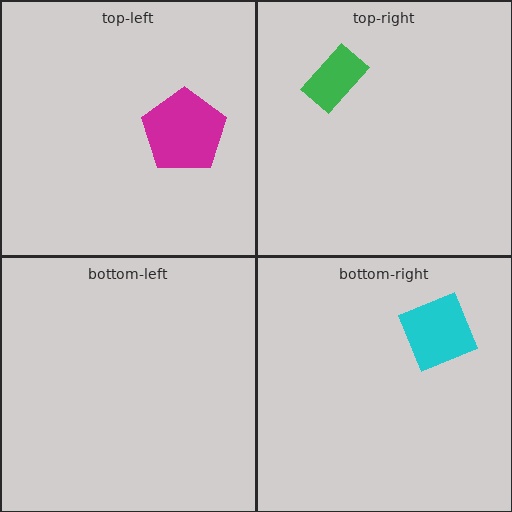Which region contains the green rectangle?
The top-right region.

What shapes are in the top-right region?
The green rectangle.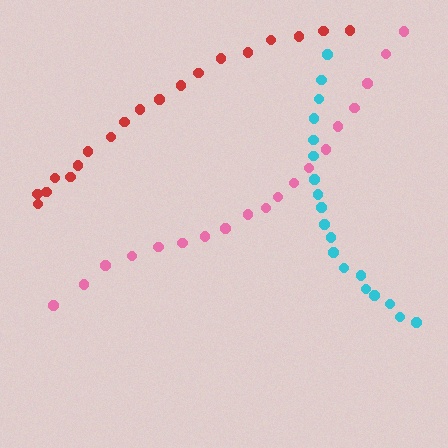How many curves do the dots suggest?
There are 3 distinct paths.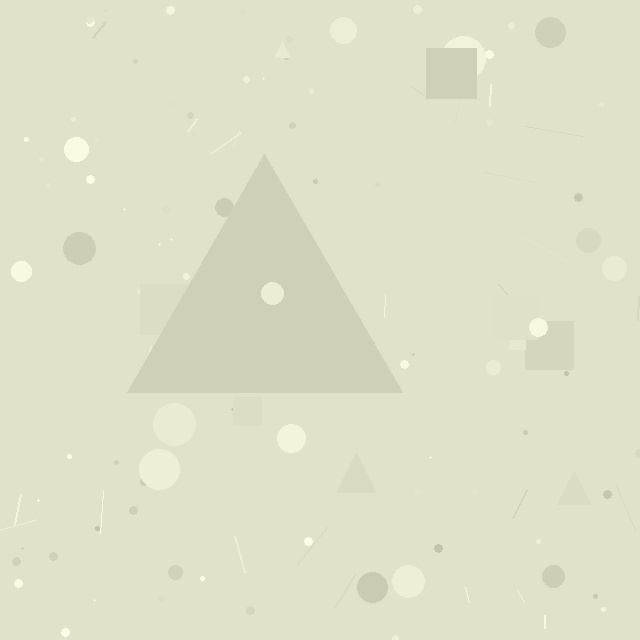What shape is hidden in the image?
A triangle is hidden in the image.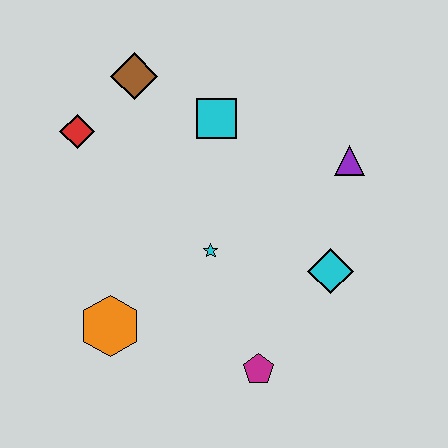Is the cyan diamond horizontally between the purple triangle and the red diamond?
Yes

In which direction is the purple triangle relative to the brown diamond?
The purple triangle is to the right of the brown diamond.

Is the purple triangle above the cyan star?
Yes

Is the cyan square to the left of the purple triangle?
Yes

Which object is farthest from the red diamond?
The magenta pentagon is farthest from the red diamond.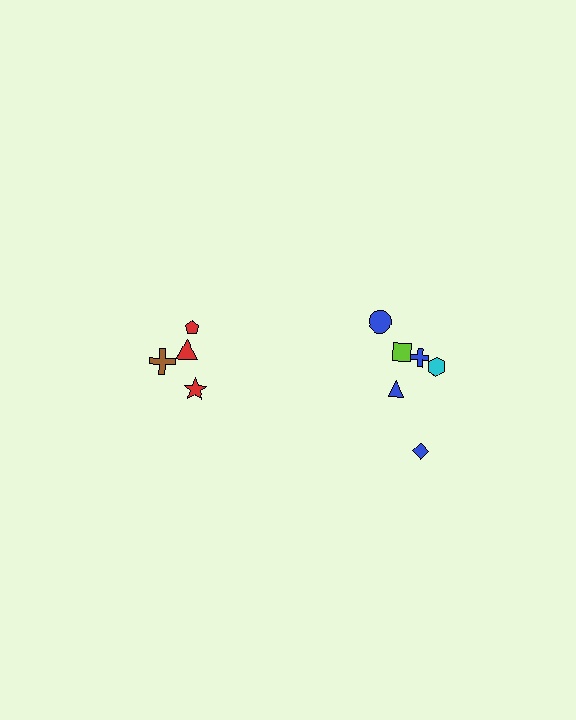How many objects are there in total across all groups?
There are 10 objects.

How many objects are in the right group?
There are 6 objects.